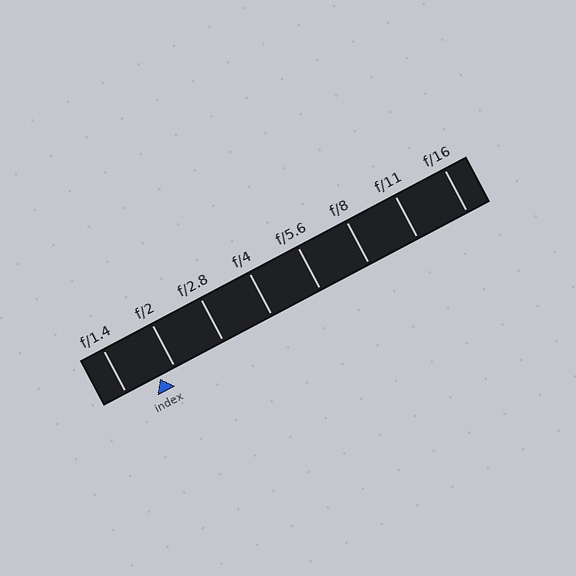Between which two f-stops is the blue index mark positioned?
The index mark is between f/1.4 and f/2.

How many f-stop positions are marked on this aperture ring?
There are 8 f-stop positions marked.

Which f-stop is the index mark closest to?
The index mark is closest to f/2.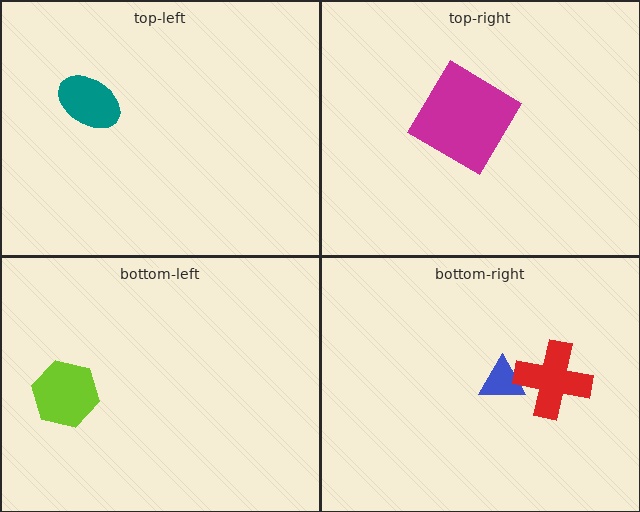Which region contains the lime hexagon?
The bottom-left region.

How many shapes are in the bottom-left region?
1.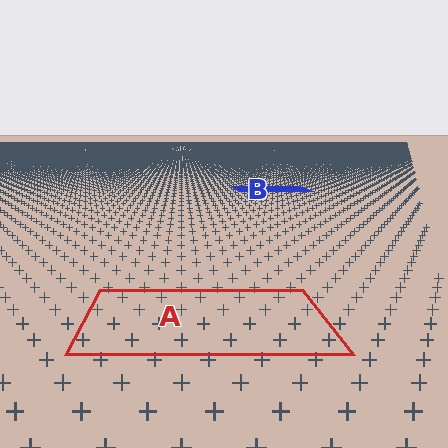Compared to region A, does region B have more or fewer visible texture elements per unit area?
Region B has more texture elements per unit area — they are packed more densely because it is farther away.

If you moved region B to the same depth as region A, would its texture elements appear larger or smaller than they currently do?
They would appear larger. At a closer depth, the same texture elements are projected at a bigger on-screen size.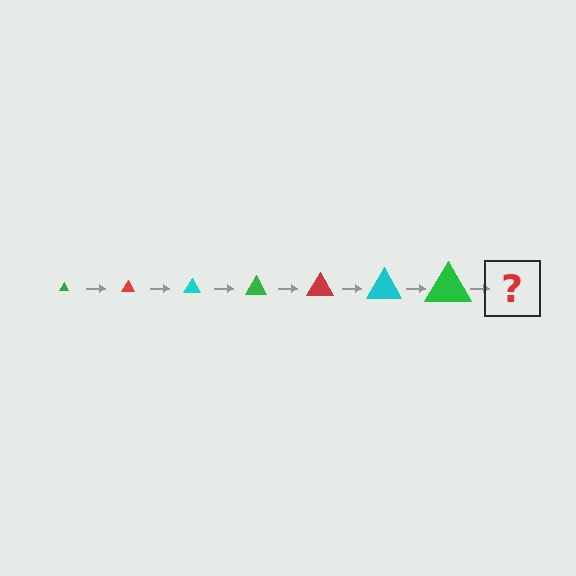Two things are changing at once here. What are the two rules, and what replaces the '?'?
The two rules are that the triangle grows larger each step and the color cycles through green, red, and cyan. The '?' should be a red triangle, larger than the previous one.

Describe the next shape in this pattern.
It should be a red triangle, larger than the previous one.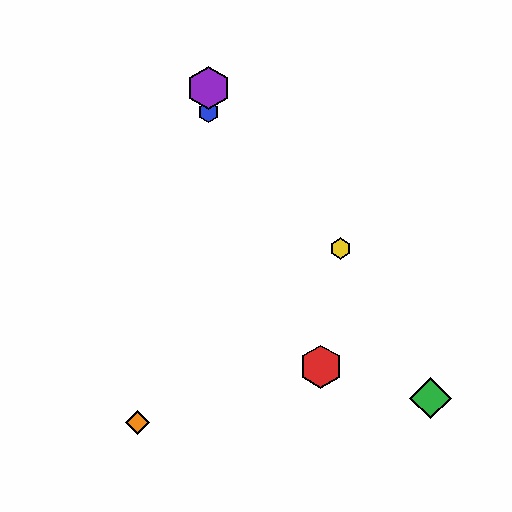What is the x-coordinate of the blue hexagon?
The blue hexagon is at x≈208.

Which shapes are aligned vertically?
The blue hexagon, the purple hexagon are aligned vertically.